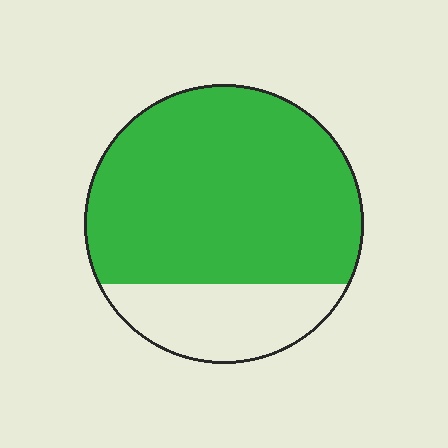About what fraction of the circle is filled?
About three quarters (3/4).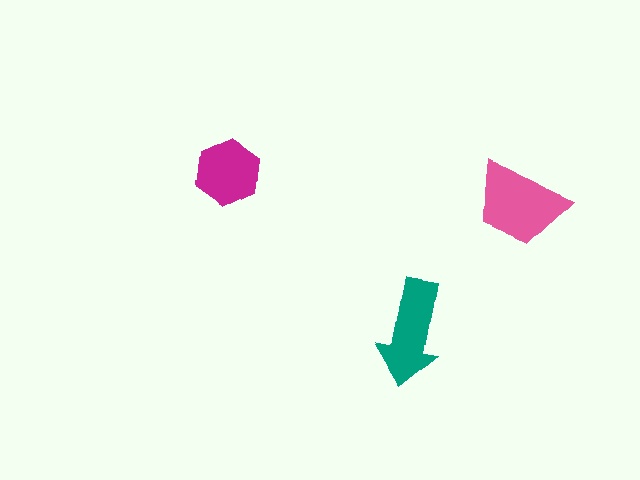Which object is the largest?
The pink trapezoid.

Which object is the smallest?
The magenta hexagon.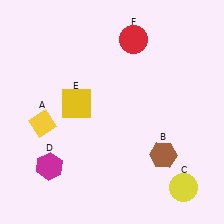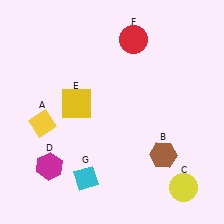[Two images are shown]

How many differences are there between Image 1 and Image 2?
There is 1 difference between the two images.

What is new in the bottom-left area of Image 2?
A cyan diamond (G) was added in the bottom-left area of Image 2.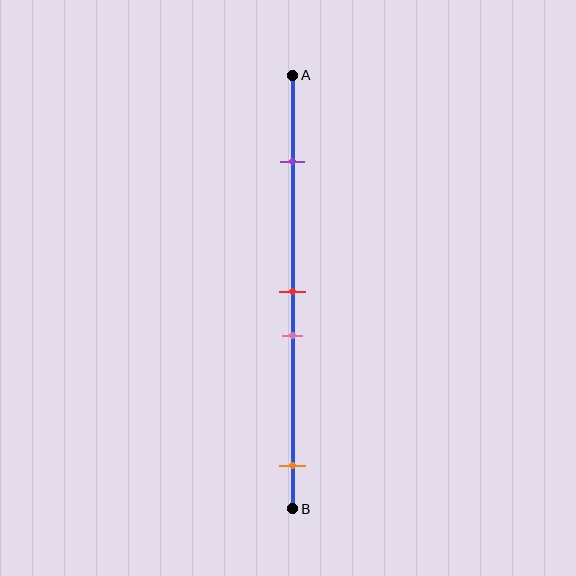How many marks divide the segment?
There are 4 marks dividing the segment.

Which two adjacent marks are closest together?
The red and pink marks are the closest adjacent pair.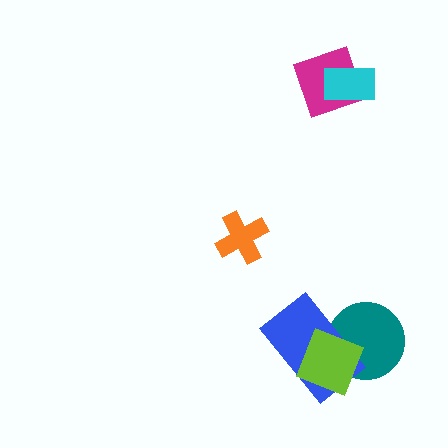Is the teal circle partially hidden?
Yes, it is partially covered by another shape.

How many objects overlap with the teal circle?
2 objects overlap with the teal circle.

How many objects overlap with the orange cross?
0 objects overlap with the orange cross.